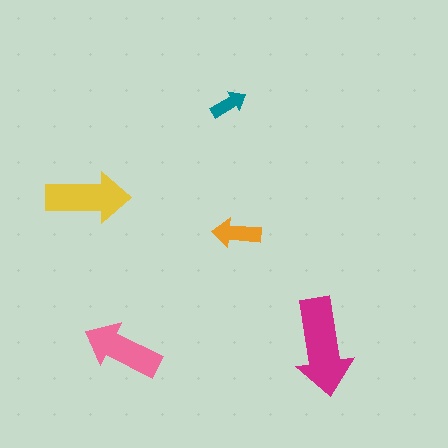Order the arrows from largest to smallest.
the magenta one, the yellow one, the pink one, the orange one, the teal one.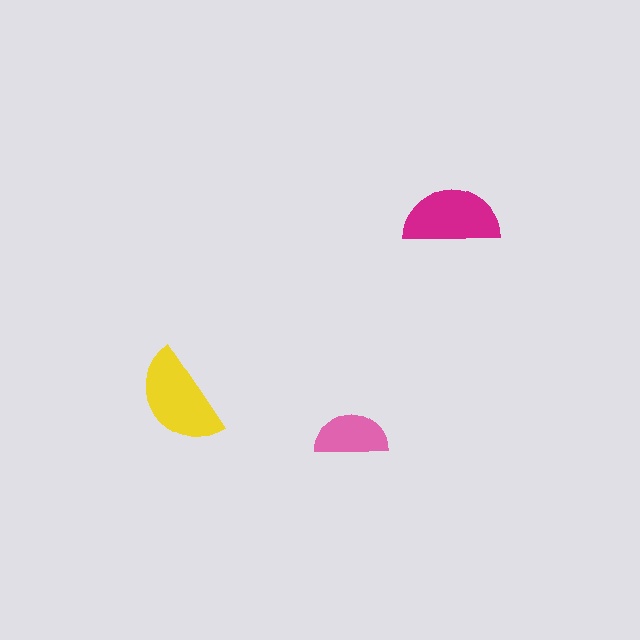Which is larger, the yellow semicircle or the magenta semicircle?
The yellow one.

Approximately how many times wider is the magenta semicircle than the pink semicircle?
About 1.5 times wider.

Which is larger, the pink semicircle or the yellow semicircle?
The yellow one.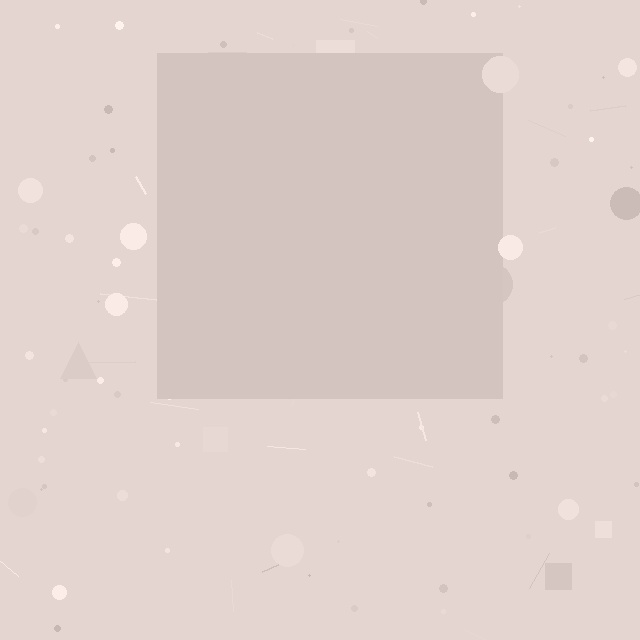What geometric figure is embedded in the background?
A square is embedded in the background.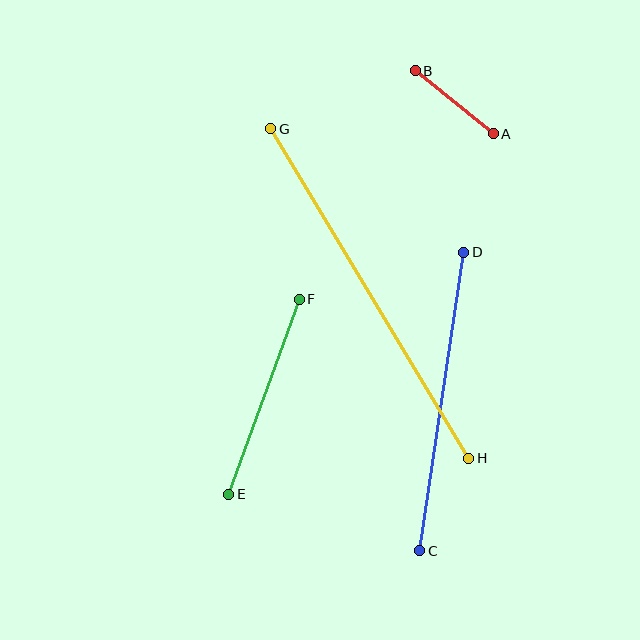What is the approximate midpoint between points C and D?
The midpoint is at approximately (442, 401) pixels.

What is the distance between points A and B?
The distance is approximately 100 pixels.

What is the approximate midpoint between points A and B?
The midpoint is at approximately (454, 102) pixels.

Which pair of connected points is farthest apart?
Points G and H are farthest apart.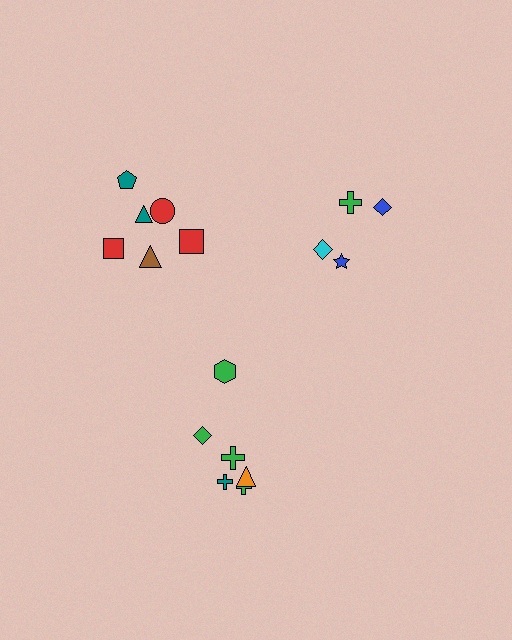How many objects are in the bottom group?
There are 6 objects.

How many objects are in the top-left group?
There are 6 objects.